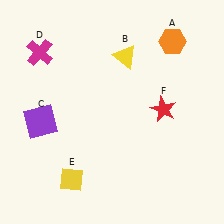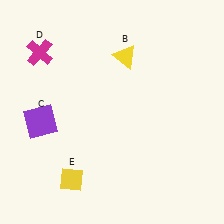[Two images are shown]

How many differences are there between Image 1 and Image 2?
There are 2 differences between the two images.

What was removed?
The orange hexagon (A), the red star (F) were removed in Image 2.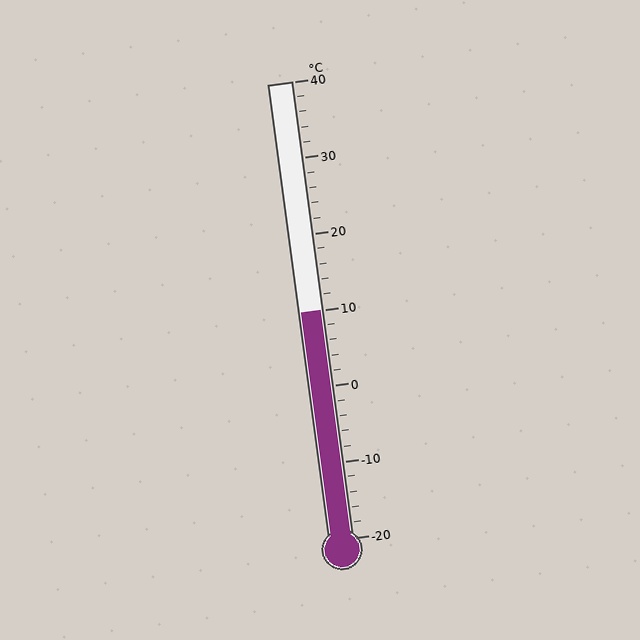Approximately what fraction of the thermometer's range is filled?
The thermometer is filled to approximately 50% of its range.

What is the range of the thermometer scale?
The thermometer scale ranges from -20°C to 40°C.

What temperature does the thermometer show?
The thermometer shows approximately 10°C.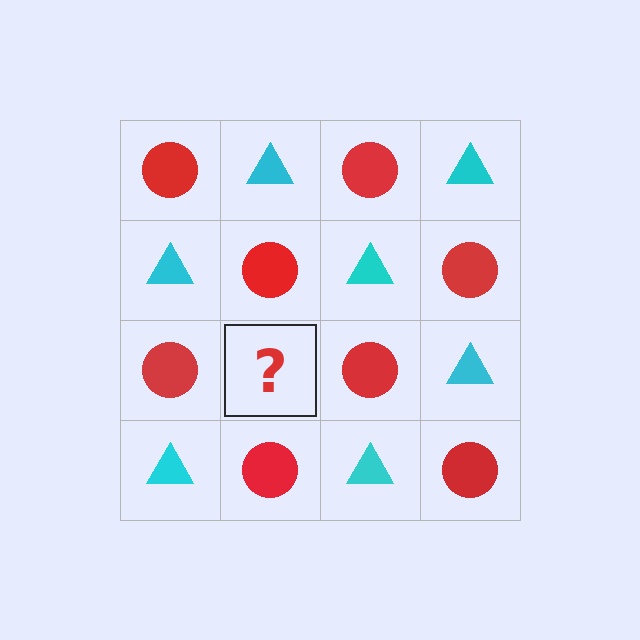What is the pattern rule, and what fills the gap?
The rule is that it alternates red circle and cyan triangle in a checkerboard pattern. The gap should be filled with a cyan triangle.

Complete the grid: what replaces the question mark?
The question mark should be replaced with a cyan triangle.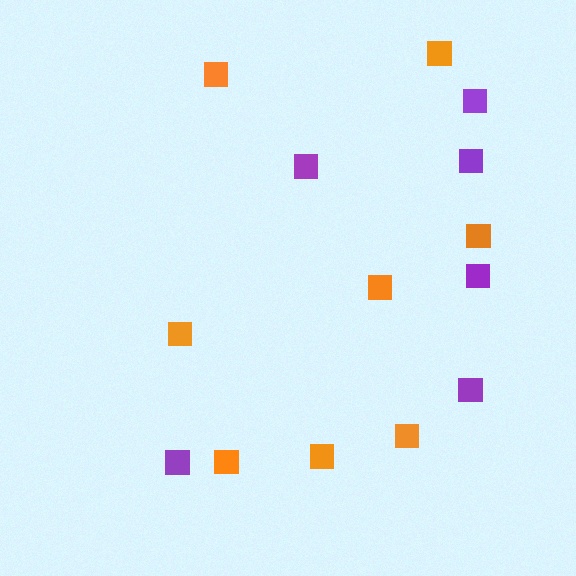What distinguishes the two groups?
There are 2 groups: one group of orange squares (8) and one group of purple squares (6).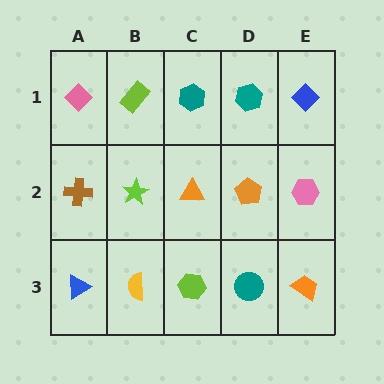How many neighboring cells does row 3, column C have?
3.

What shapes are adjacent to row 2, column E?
A blue diamond (row 1, column E), an orange trapezoid (row 3, column E), an orange pentagon (row 2, column D).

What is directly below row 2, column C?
A lime hexagon.